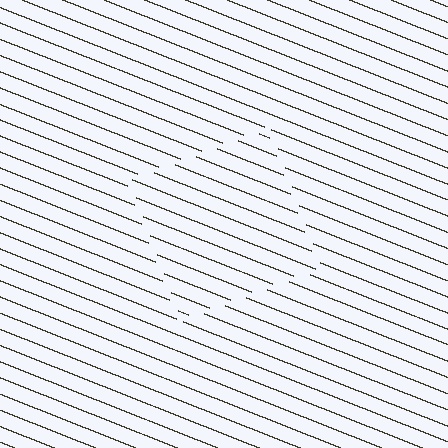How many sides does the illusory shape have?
4 sides — the line-ends trace a square.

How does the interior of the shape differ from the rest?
The interior of the shape contains the same grating, shifted by half a period — the contour is defined by the phase discontinuity where line-ends from the inner and outer gratings abut.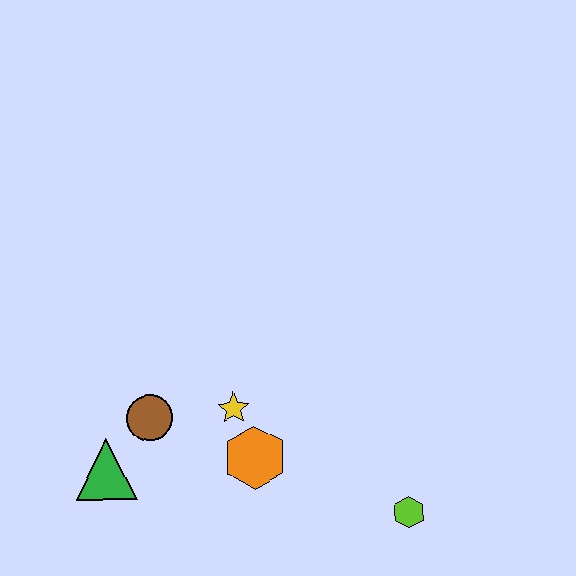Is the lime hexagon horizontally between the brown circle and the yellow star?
No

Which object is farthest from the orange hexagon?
The lime hexagon is farthest from the orange hexagon.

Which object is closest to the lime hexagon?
The orange hexagon is closest to the lime hexagon.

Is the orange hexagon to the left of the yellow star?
No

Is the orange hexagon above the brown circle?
No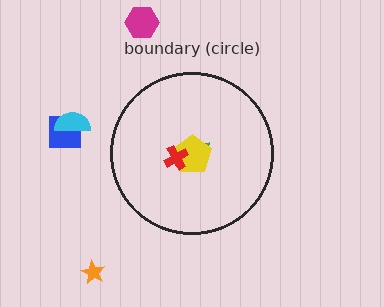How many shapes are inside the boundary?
3 inside, 4 outside.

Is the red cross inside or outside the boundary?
Inside.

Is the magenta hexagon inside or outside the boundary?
Outside.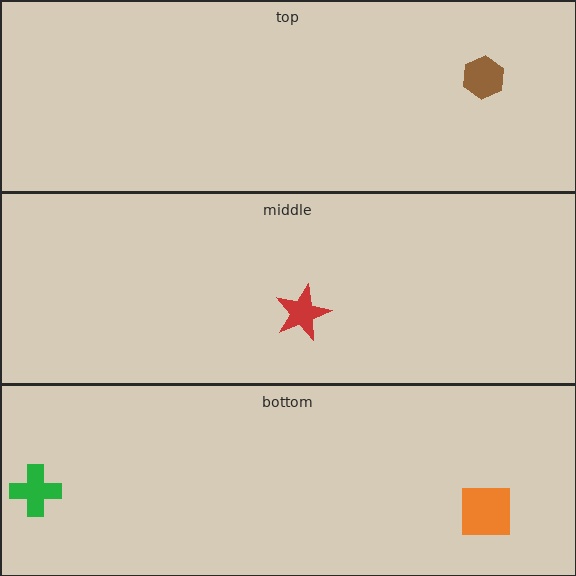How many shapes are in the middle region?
1.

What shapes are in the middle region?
The red star.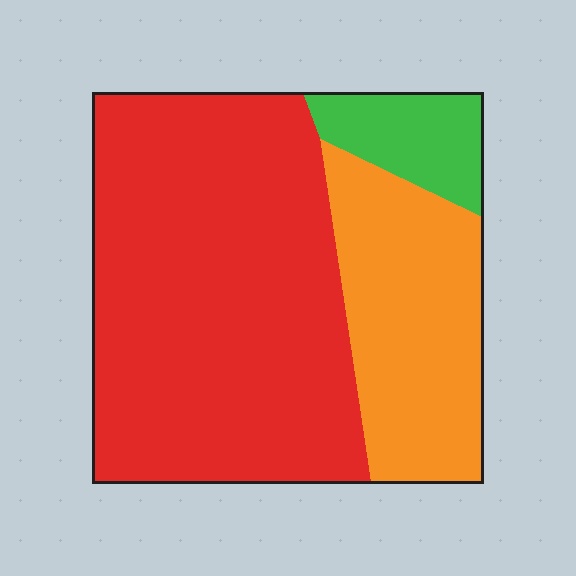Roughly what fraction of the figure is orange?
Orange covers about 25% of the figure.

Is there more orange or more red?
Red.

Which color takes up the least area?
Green, at roughly 10%.